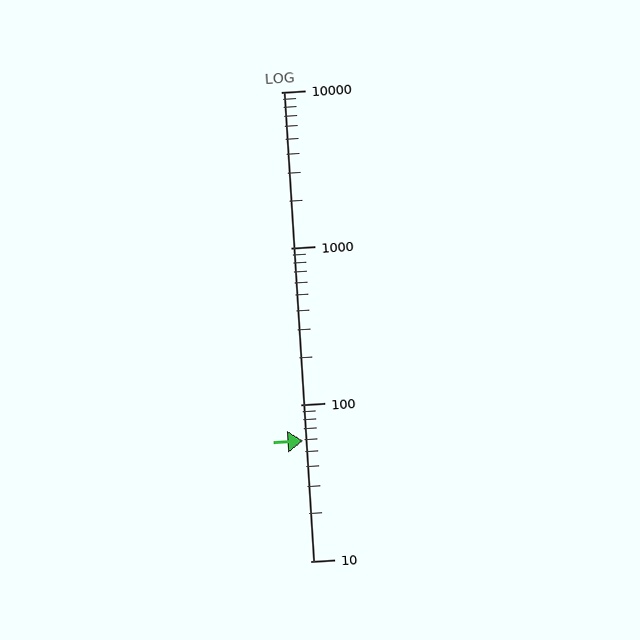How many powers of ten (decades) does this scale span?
The scale spans 3 decades, from 10 to 10000.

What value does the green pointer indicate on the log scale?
The pointer indicates approximately 59.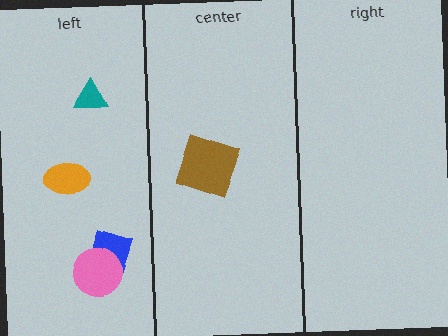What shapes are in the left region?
The blue diamond, the pink circle, the teal triangle, the orange ellipse.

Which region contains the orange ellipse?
The left region.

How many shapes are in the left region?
4.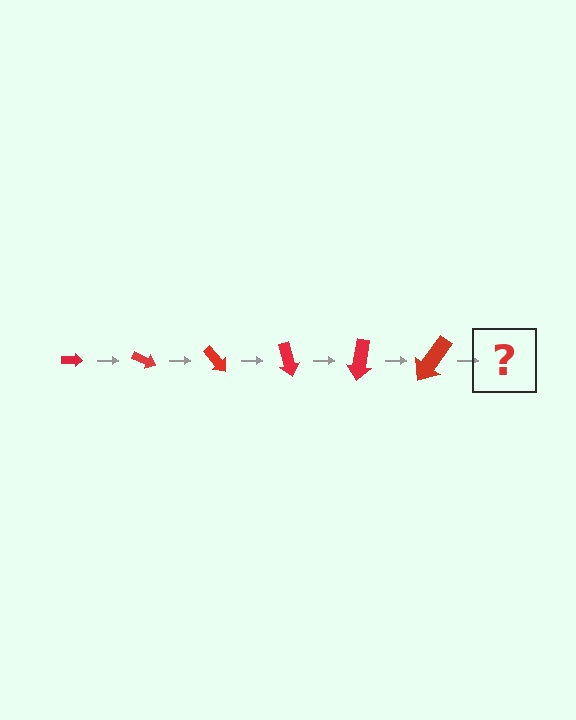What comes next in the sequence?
The next element should be an arrow, larger than the previous one and rotated 150 degrees from the start.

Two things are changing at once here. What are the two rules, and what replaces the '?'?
The two rules are that the arrow grows larger each step and it rotates 25 degrees each step. The '?' should be an arrow, larger than the previous one and rotated 150 degrees from the start.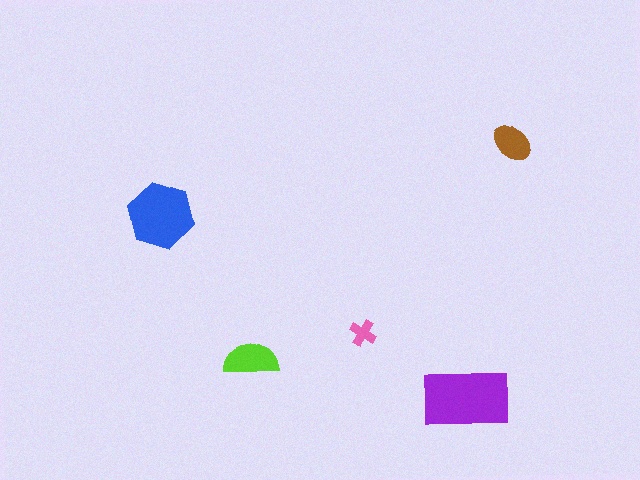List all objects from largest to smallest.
The purple rectangle, the blue hexagon, the lime semicircle, the brown ellipse, the pink cross.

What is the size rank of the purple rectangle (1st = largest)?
1st.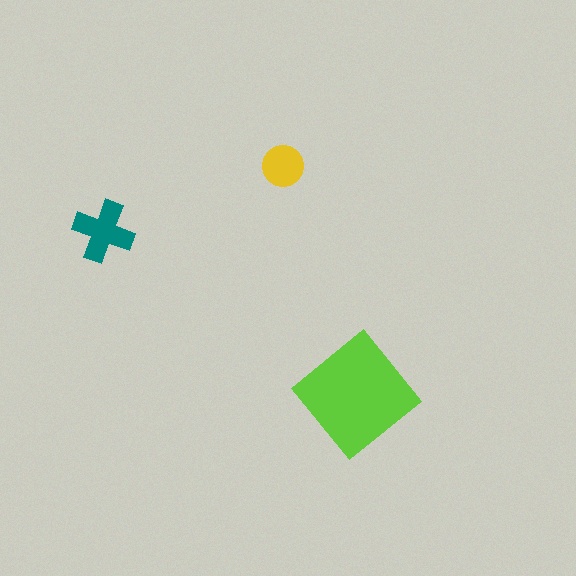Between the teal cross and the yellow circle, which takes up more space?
The teal cross.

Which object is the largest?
The lime diamond.